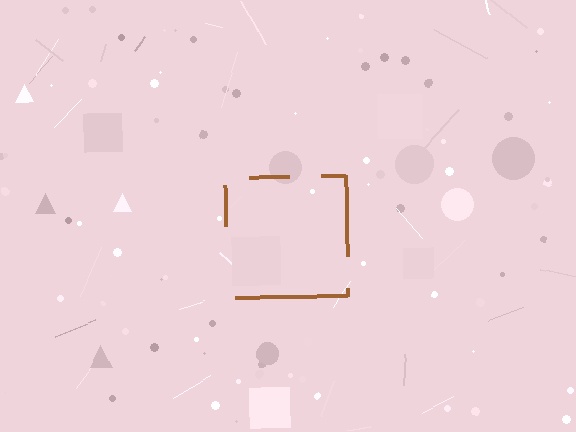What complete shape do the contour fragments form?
The contour fragments form a square.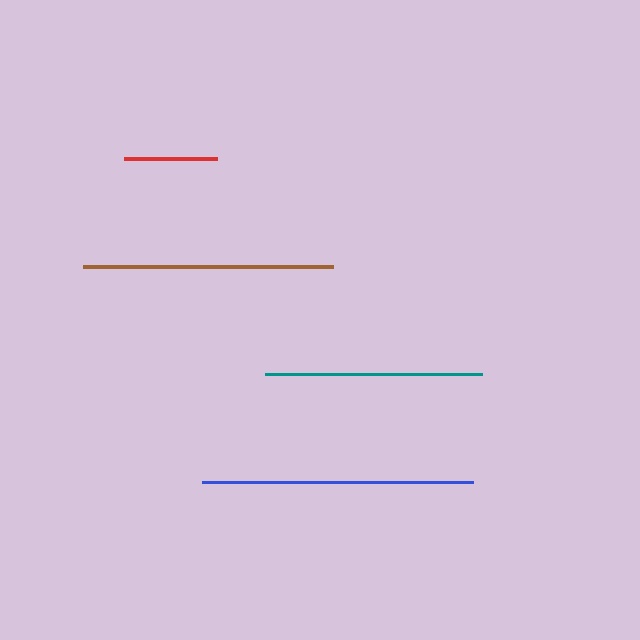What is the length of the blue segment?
The blue segment is approximately 270 pixels long.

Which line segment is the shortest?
The red line is the shortest at approximately 93 pixels.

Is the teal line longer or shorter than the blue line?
The blue line is longer than the teal line.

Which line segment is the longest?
The blue line is the longest at approximately 270 pixels.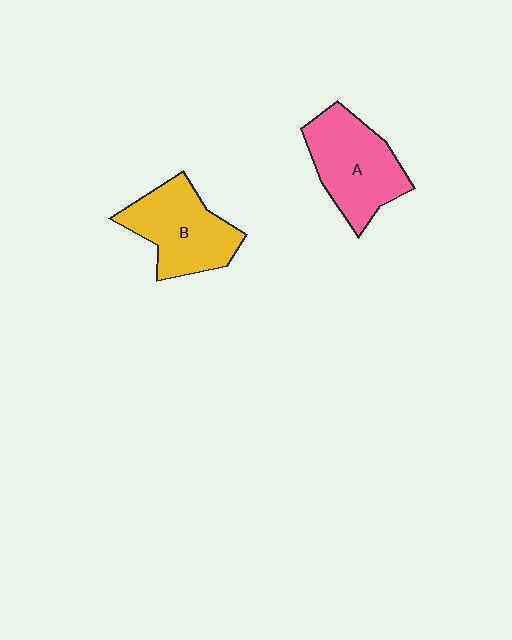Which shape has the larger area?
Shape A (pink).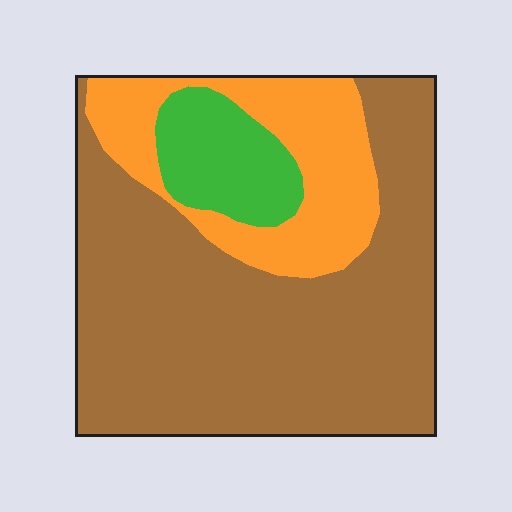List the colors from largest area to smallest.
From largest to smallest: brown, orange, green.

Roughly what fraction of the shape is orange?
Orange covers roughly 25% of the shape.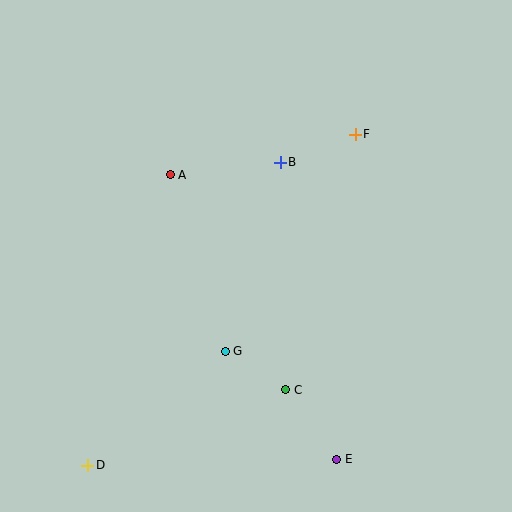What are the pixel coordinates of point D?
Point D is at (88, 465).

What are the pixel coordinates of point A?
Point A is at (170, 175).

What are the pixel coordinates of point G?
Point G is at (225, 351).